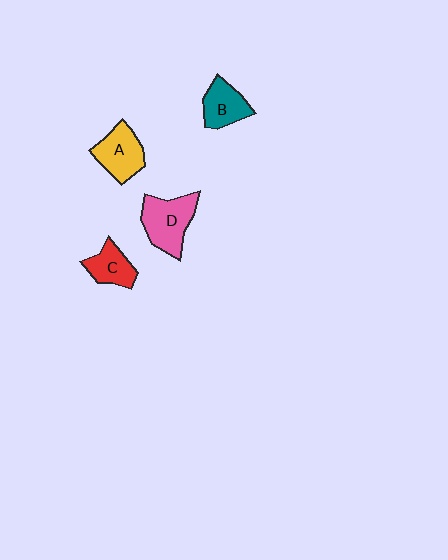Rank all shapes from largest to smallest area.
From largest to smallest: D (pink), A (yellow), B (teal), C (red).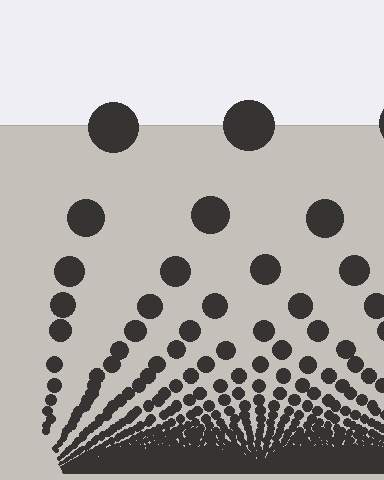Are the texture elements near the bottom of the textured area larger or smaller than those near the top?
Smaller. The gradient is inverted — elements near the bottom are smaller and denser.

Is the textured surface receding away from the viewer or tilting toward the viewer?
The surface appears to tilt toward the viewer. Texture elements get larger and sparser toward the top.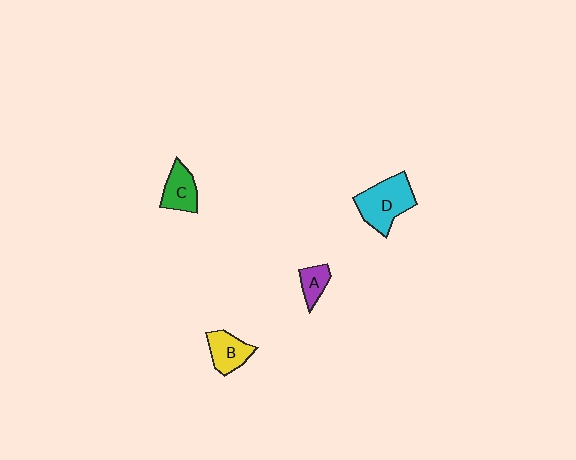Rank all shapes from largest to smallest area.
From largest to smallest: D (cyan), B (yellow), C (green), A (purple).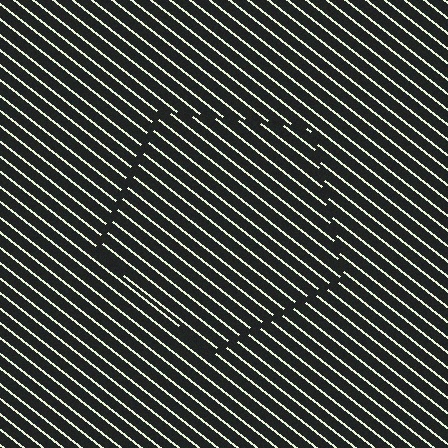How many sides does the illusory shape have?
5 sides — the line-ends trace a pentagon.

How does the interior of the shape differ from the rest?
The interior of the shape contains the same grating, shifted by half a period — the contour is defined by the phase discontinuity where line-ends from the inner and outer gratings abut.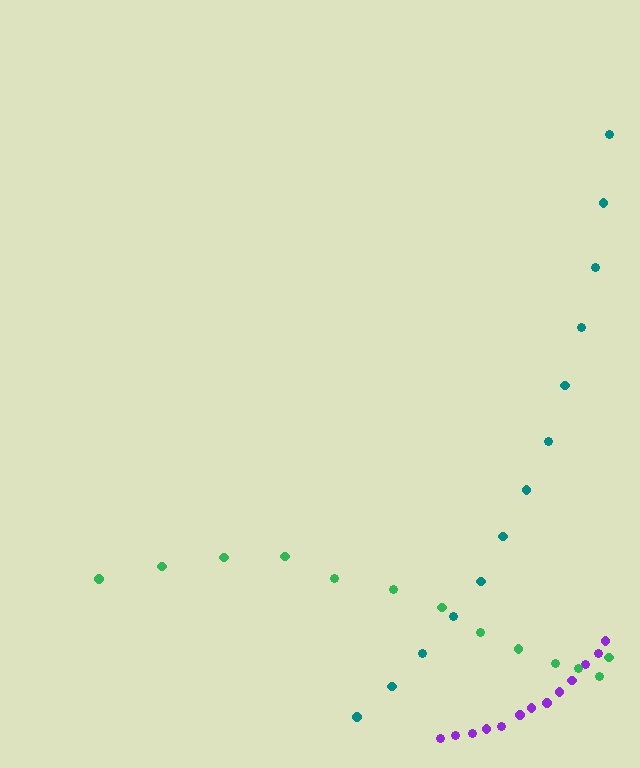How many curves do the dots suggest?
There are 3 distinct paths.